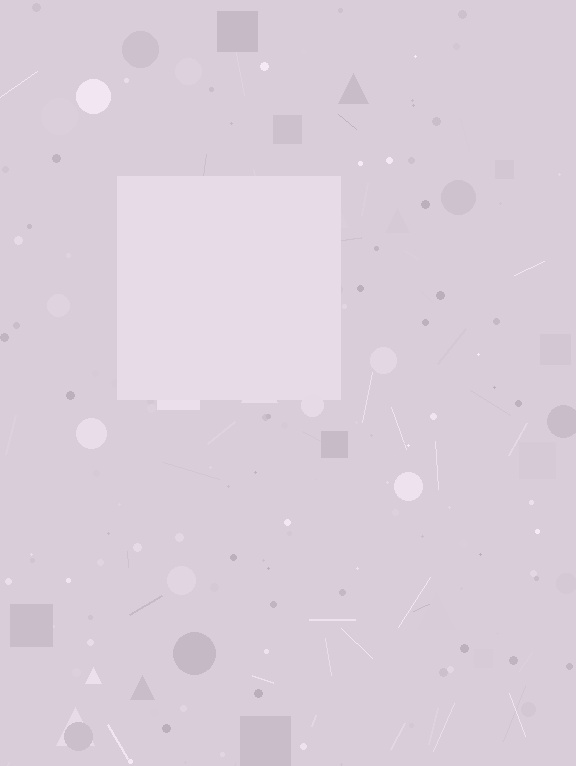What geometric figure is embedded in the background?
A square is embedded in the background.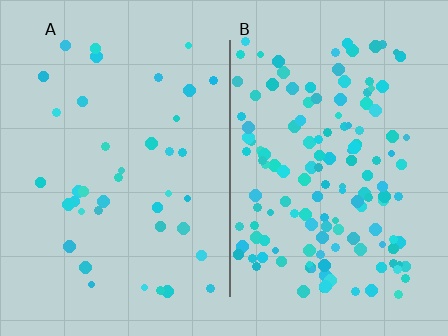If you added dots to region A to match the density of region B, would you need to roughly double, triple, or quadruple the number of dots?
Approximately quadruple.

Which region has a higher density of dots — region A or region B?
B (the right).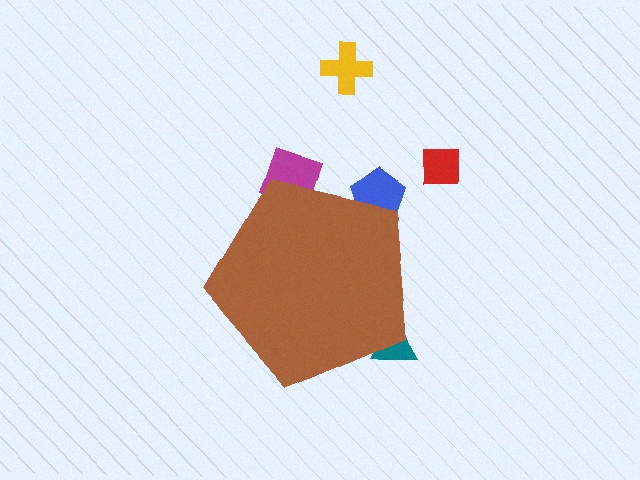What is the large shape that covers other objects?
A brown pentagon.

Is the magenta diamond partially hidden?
Yes, the magenta diamond is partially hidden behind the brown pentagon.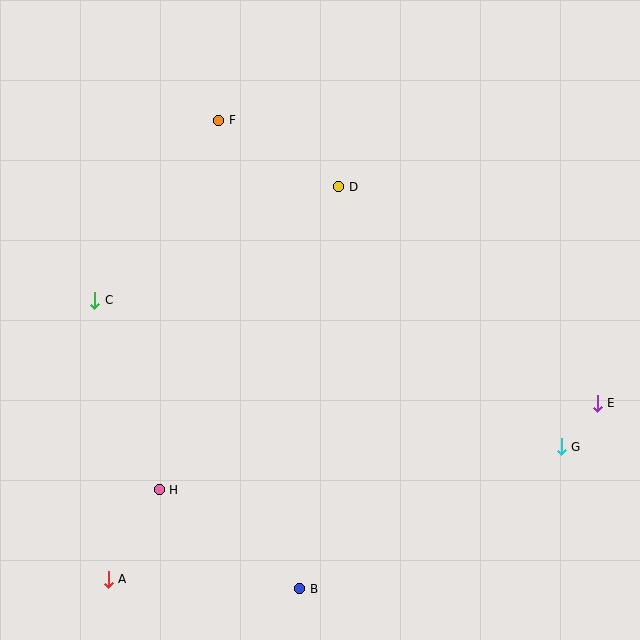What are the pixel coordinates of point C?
Point C is at (95, 300).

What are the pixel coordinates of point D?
Point D is at (339, 187).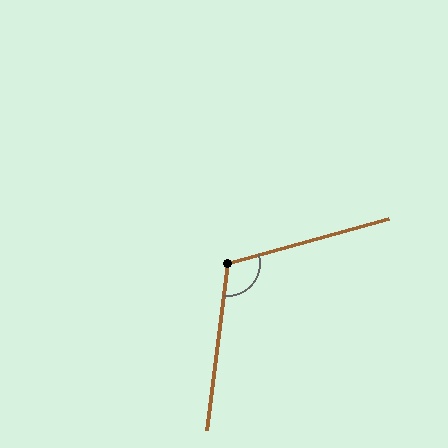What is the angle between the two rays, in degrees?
Approximately 113 degrees.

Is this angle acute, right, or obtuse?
It is obtuse.